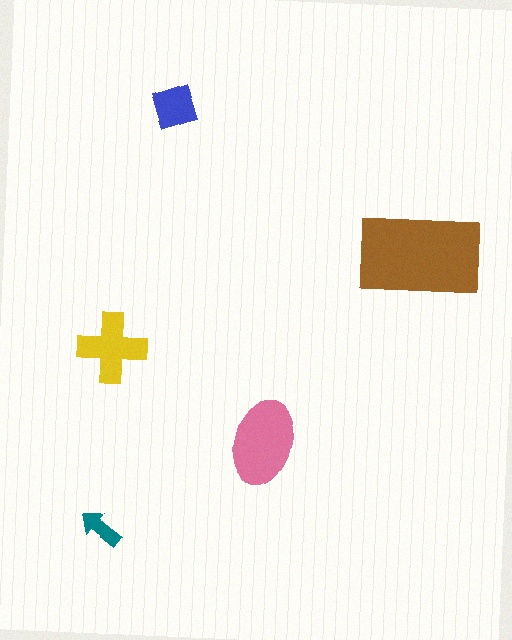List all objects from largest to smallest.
The brown rectangle, the pink ellipse, the yellow cross, the blue diamond, the teal arrow.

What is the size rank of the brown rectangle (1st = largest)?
1st.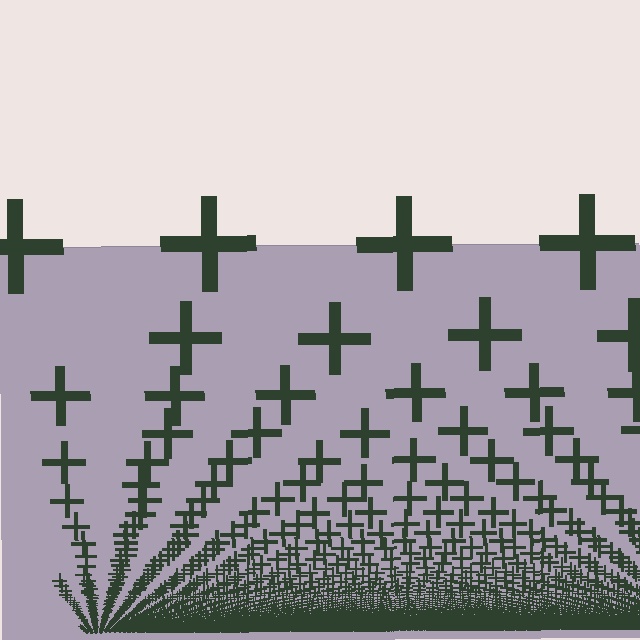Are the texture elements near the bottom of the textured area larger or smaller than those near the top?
Smaller. The gradient is inverted — elements near the bottom are smaller and denser.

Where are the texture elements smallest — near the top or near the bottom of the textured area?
Near the bottom.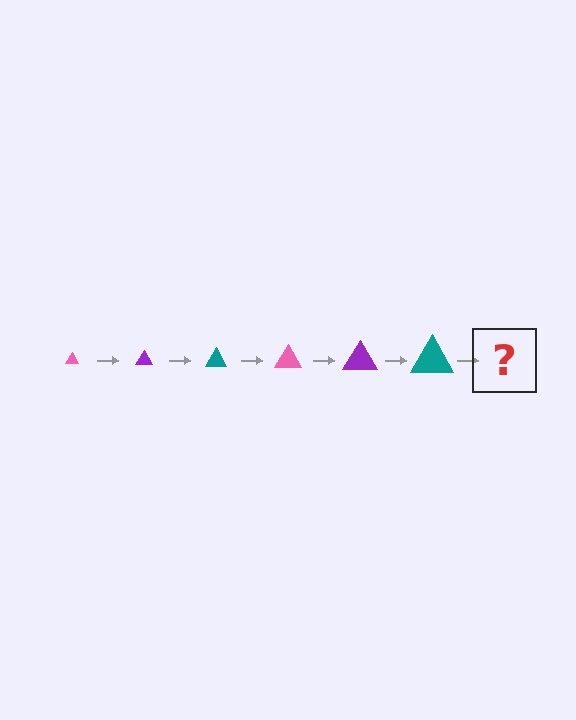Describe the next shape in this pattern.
It should be a pink triangle, larger than the previous one.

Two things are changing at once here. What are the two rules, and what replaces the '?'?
The two rules are that the triangle grows larger each step and the color cycles through pink, purple, and teal. The '?' should be a pink triangle, larger than the previous one.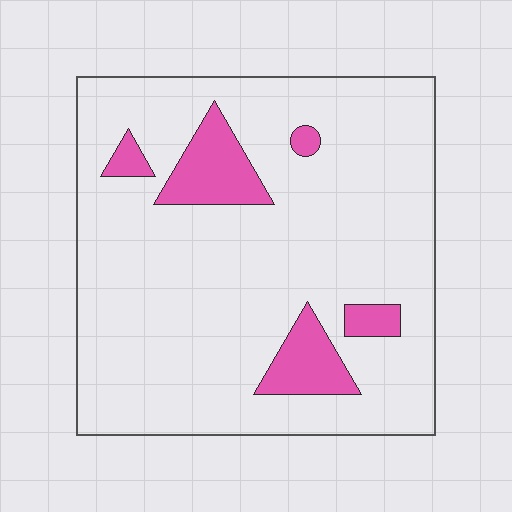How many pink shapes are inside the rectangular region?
5.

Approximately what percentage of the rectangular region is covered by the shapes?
Approximately 10%.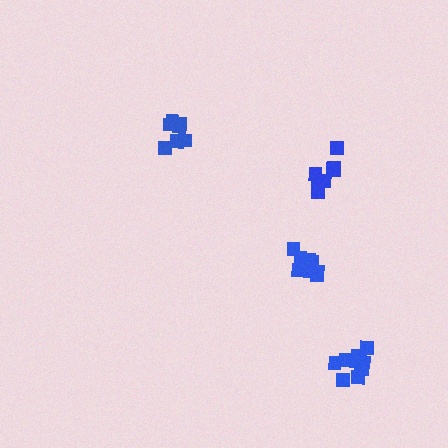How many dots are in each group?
Group 1: 8 dots, Group 2: 8 dots, Group 3: 13 dots, Group 4: 10 dots (39 total).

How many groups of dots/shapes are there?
There are 4 groups.